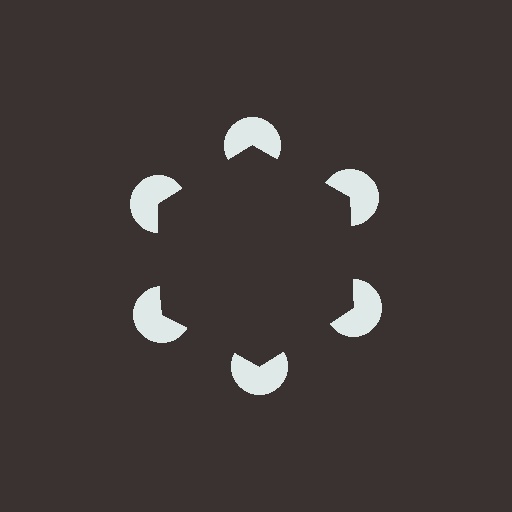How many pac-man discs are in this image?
There are 6 — one at each vertex of the illusory hexagon.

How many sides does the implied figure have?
6 sides.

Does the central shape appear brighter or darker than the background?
It typically appears slightly darker than the background, even though no actual brightness change is drawn.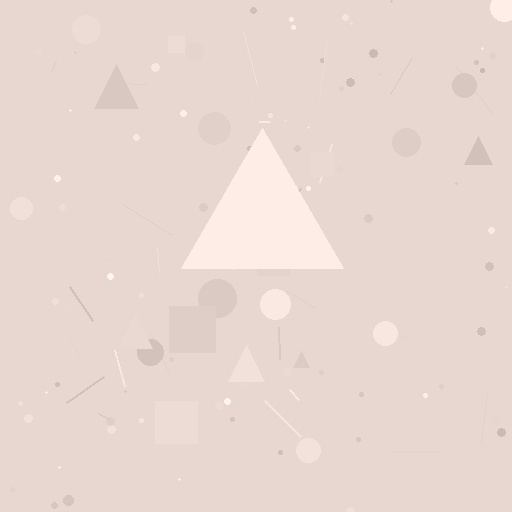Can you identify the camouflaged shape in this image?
The camouflaged shape is a triangle.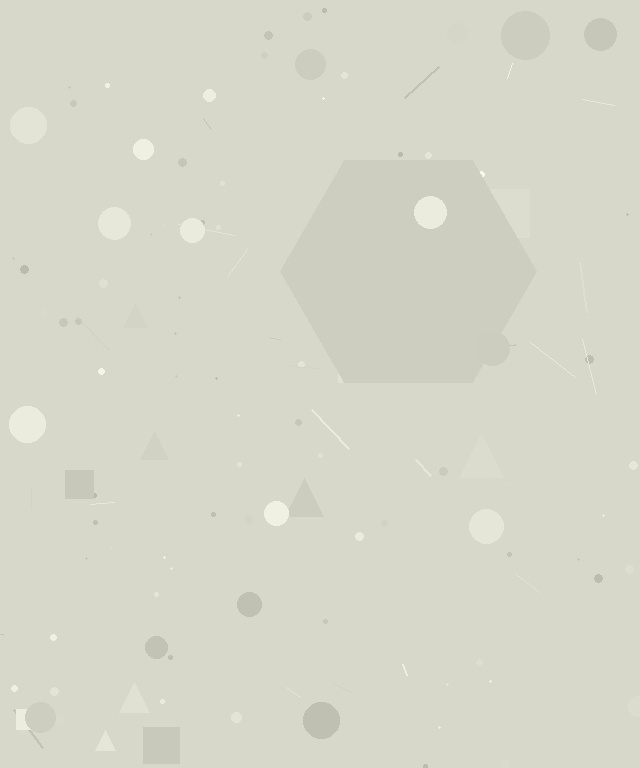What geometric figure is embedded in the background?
A hexagon is embedded in the background.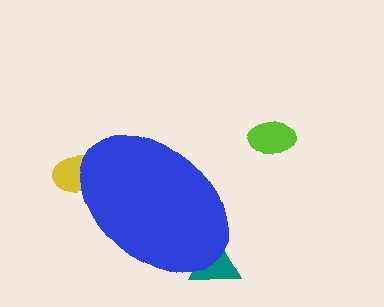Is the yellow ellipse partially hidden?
Yes, the yellow ellipse is partially hidden behind the blue ellipse.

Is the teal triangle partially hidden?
Yes, the teal triangle is partially hidden behind the blue ellipse.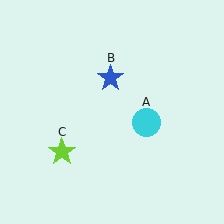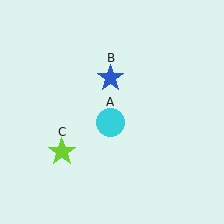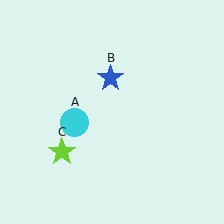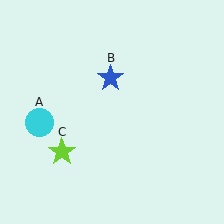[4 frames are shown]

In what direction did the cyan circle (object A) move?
The cyan circle (object A) moved left.